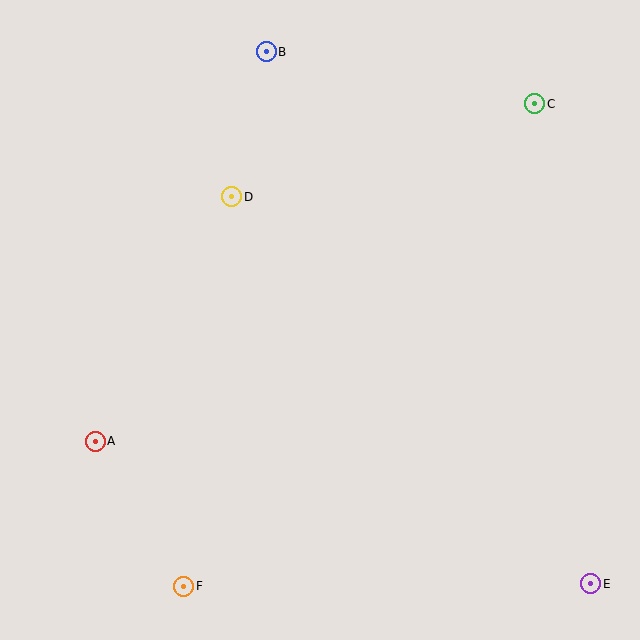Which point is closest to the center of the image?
Point D at (232, 197) is closest to the center.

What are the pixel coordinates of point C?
Point C is at (535, 104).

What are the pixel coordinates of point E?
Point E is at (591, 584).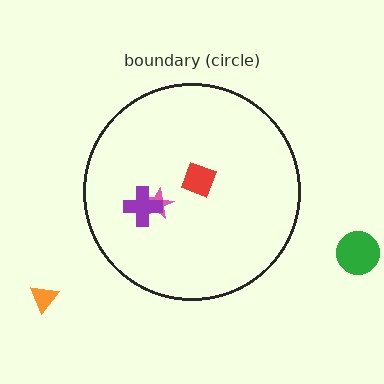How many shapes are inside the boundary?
3 inside, 2 outside.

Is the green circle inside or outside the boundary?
Outside.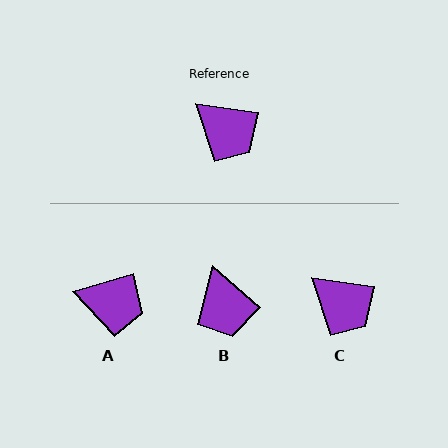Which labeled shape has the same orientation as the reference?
C.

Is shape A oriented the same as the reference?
No, it is off by about 25 degrees.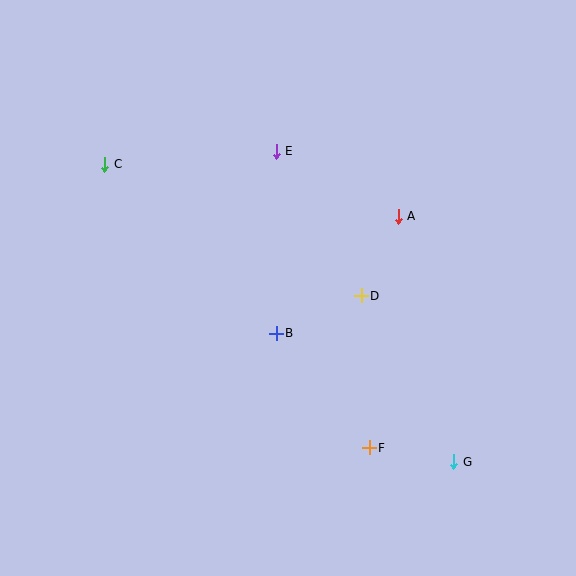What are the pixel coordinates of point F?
Point F is at (369, 448).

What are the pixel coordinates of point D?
Point D is at (361, 296).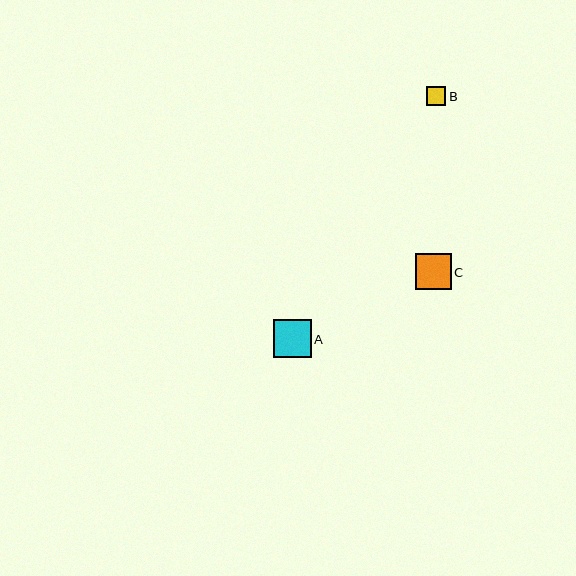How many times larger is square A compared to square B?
Square A is approximately 2.0 times the size of square B.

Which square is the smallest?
Square B is the smallest with a size of approximately 19 pixels.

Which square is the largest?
Square A is the largest with a size of approximately 38 pixels.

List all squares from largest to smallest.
From largest to smallest: A, C, B.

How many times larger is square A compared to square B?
Square A is approximately 2.0 times the size of square B.